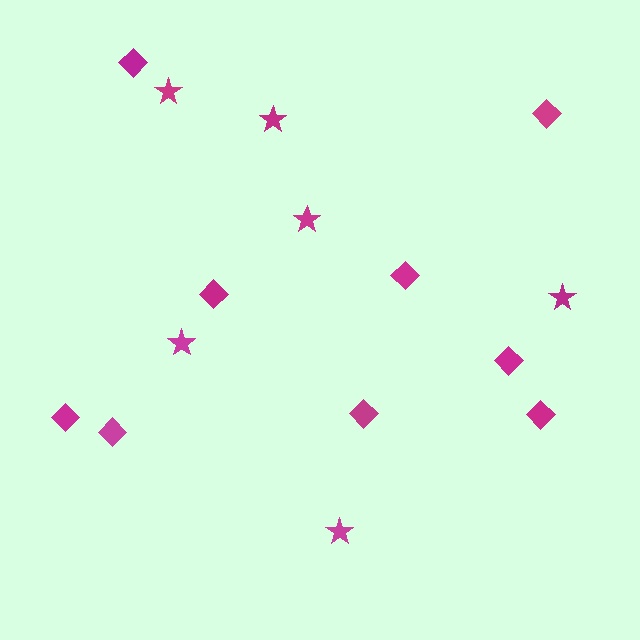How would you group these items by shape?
There are 2 groups: one group of stars (6) and one group of diamonds (9).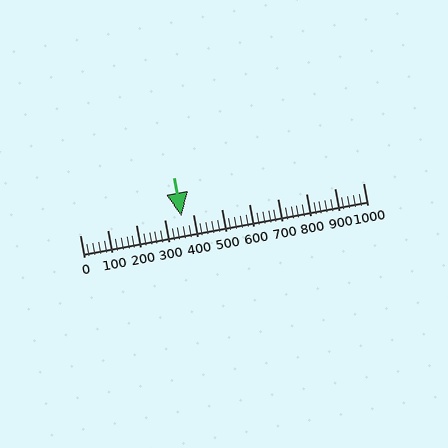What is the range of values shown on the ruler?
The ruler shows values from 0 to 1000.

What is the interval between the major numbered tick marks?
The major tick marks are spaced 100 units apart.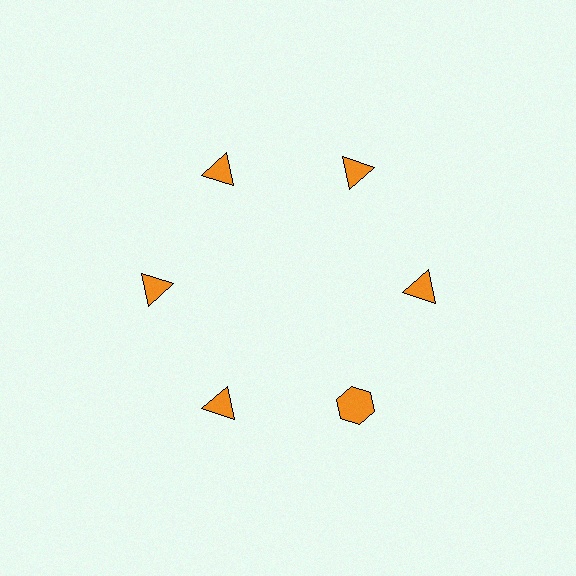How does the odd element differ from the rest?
It has a different shape: hexagon instead of triangle.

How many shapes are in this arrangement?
There are 6 shapes arranged in a ring pattern.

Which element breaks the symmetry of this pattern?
The orange hexagon at roughly the 5 o'clock position breaks the symmetry. All other shapes are orange triangles.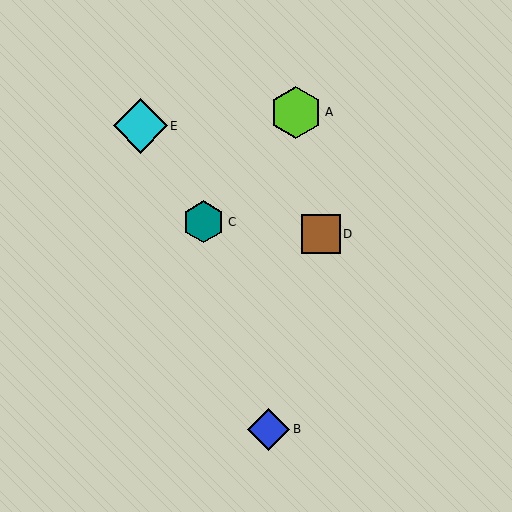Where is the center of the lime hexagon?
The center of the lime hexagon is at (296, 112).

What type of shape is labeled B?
Shape B is a blue diamond.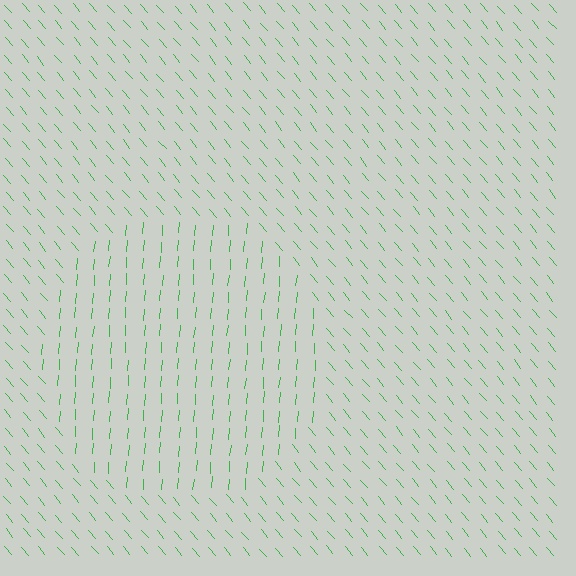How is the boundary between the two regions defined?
The boundary is defined purely by a change in line orientation (approximately 45 degrees difference). All lines are the same color and thickness.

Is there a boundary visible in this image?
Yes, there is a texture boundary formed by a change in line orientation.